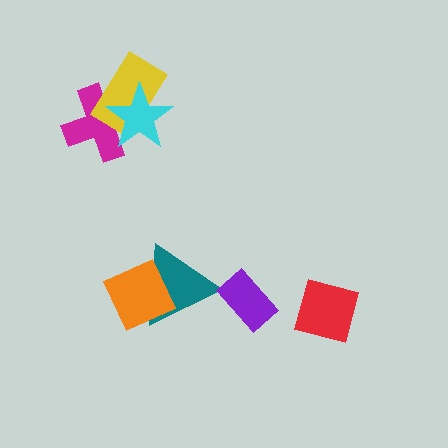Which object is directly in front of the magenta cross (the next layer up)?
The yellow rectangle is directly in front of the magenta cross.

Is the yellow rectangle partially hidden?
Yes, it is partially covered by another shape.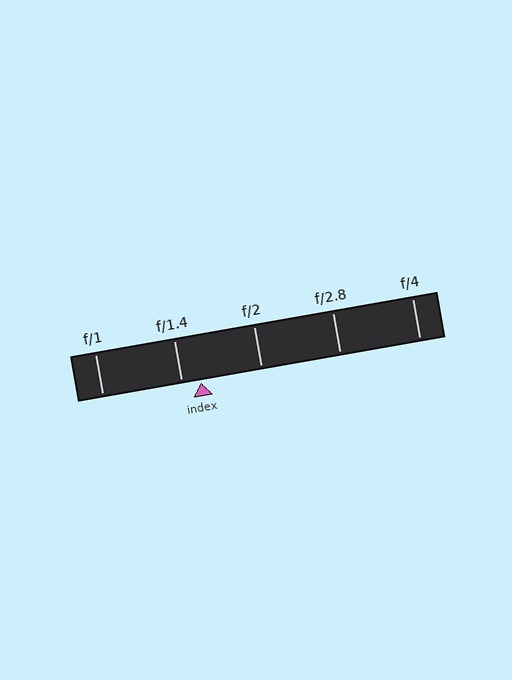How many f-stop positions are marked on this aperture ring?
There are 5 f-stop positions marked.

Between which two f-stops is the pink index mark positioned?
The index mark is between f/1.4 and f/2.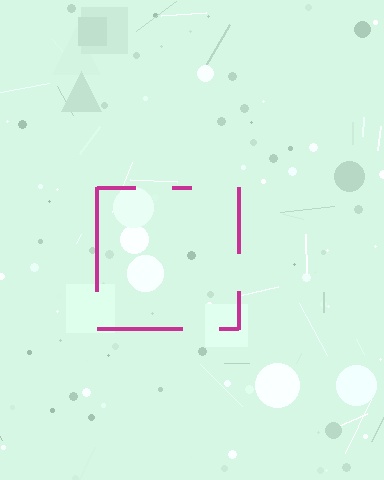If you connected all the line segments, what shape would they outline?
They would outline a square.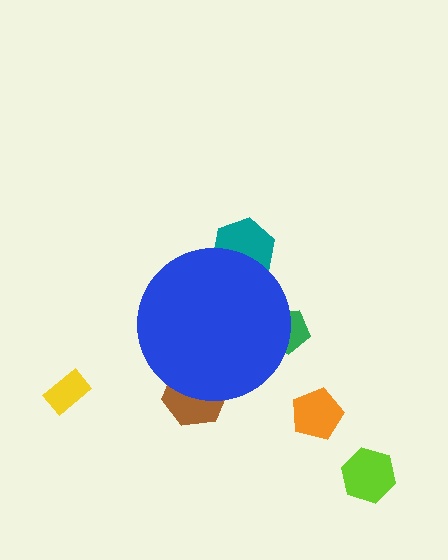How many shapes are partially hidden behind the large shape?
3 shapes are partially hidden.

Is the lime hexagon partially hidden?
No, the lime hexagon is fully visible.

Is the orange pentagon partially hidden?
No, the orange pentagon is fully visible.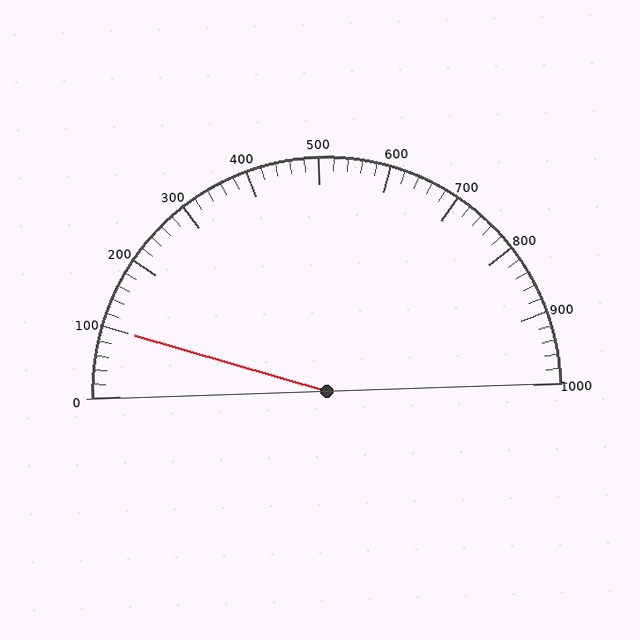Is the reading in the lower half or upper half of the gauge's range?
The reading is in the lower half of the range (0 to 1000).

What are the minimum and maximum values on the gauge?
The gauge ranges from 0 to 1000.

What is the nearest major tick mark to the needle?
The nearest major tick mark is 100.